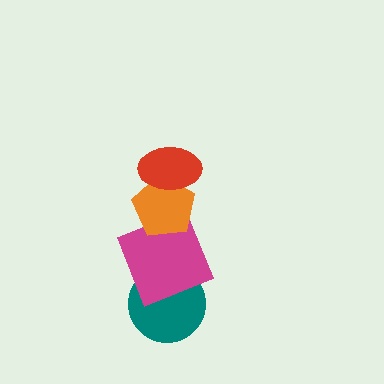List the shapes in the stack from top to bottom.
From top to bottom: the red ellipse, the orange pentagon, the magenta square, the teal circle.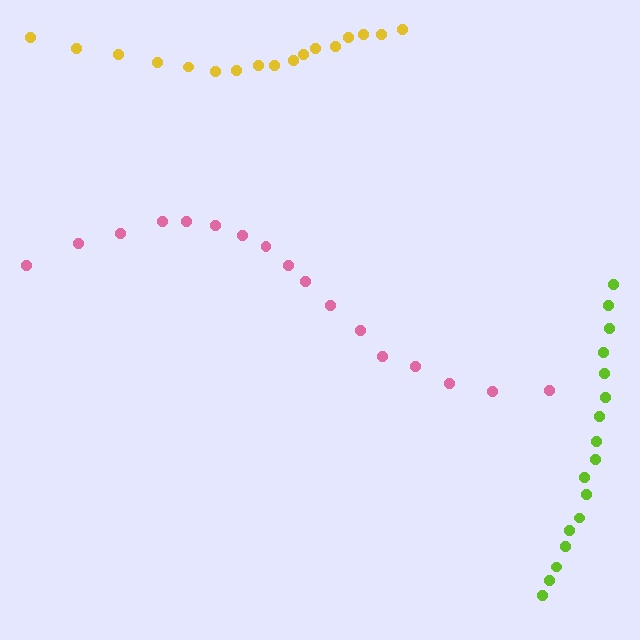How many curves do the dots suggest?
There are 3 distinct paths.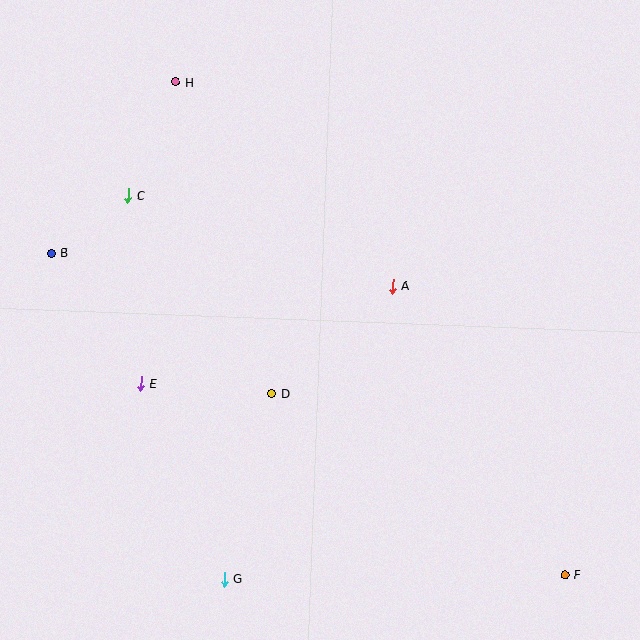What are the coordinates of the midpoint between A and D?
The midpoint between A and D is at (332, 340).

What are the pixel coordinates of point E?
Point E is at (141, 384).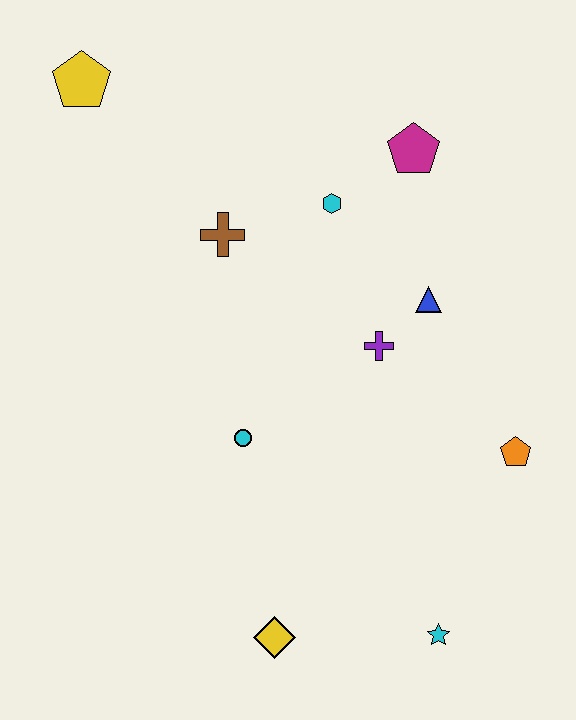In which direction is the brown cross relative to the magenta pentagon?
The brown cross is to the left of the magenta pentagon.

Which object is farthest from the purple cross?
The yellow pentagon is farthest from the purple cross.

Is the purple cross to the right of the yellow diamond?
Yes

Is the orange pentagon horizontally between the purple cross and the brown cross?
No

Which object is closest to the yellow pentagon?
The brown cross is closest to the yellow pentagon.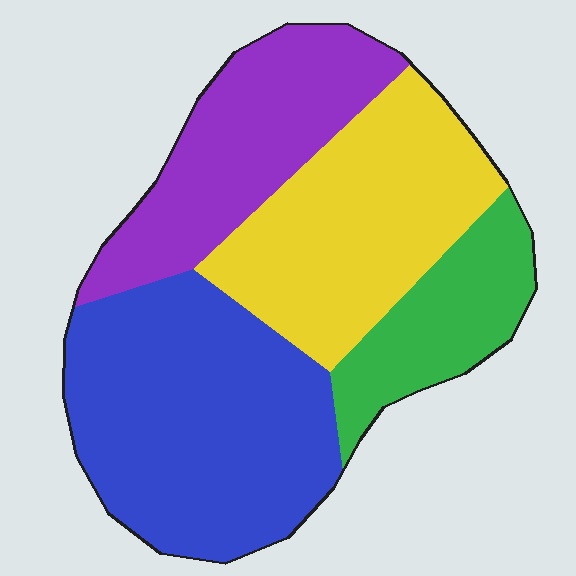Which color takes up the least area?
Green, at roughly 15%.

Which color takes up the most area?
Blue, at roughly 35%.